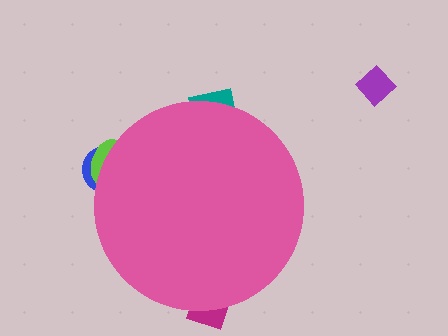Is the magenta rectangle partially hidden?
Yes, the magenta rectangle is partially hidden behind the pink circle.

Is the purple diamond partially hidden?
No, the purple diamond is fully visible.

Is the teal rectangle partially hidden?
Yes, the teal rectangle is partially hidden behind the pink circle.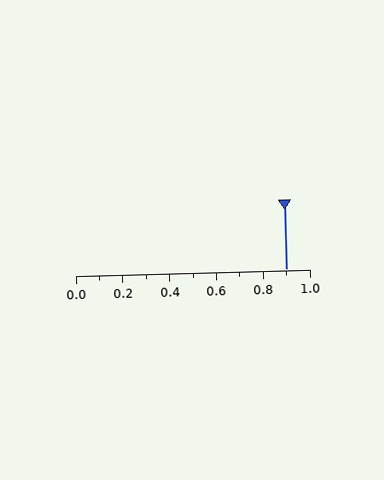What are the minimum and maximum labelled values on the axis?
The axis runs from 0.0 to 1.0.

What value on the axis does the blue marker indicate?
The marker indicates approximately 0.9.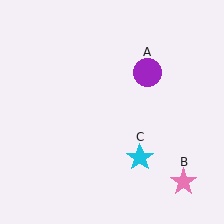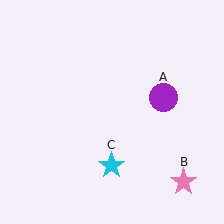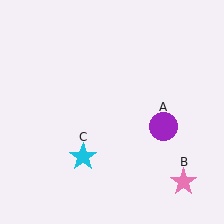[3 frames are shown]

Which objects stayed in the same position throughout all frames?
Pink star (object B) remained stationary.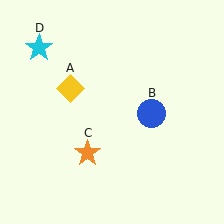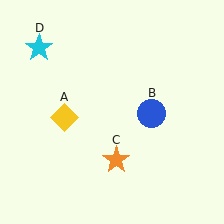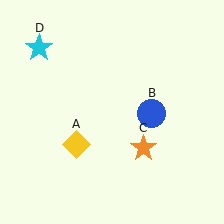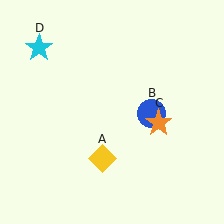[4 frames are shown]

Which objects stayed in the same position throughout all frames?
Blue circle (object B) and cyan star (object D) remained stationary.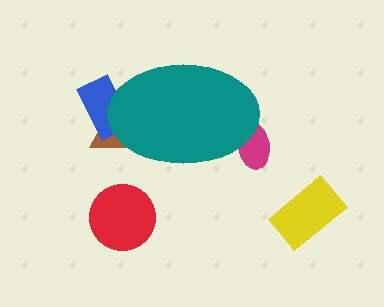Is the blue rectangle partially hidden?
Yes, the blue rectangle is partially hidden behind the teal ellipse.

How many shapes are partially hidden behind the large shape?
3 shapes are partially hidden.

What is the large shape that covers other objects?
A teal ellipse.